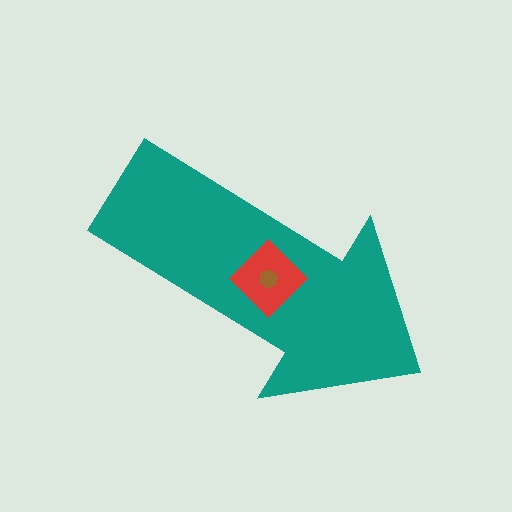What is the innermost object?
The brown hexagon.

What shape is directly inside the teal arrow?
The red diamond.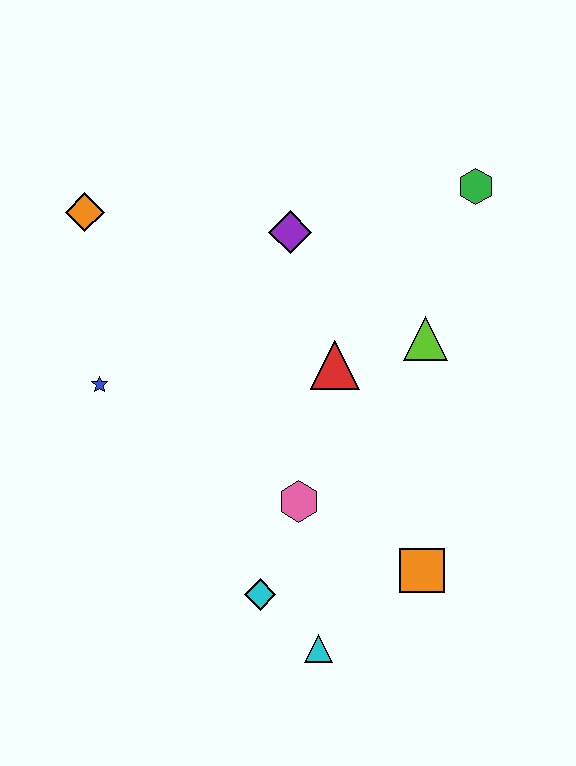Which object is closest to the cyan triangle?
The cyan diamond is closest to the cyan triangle.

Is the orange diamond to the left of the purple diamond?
Yes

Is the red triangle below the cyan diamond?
No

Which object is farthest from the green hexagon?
The cyan triangle is farthest from the green hexagon.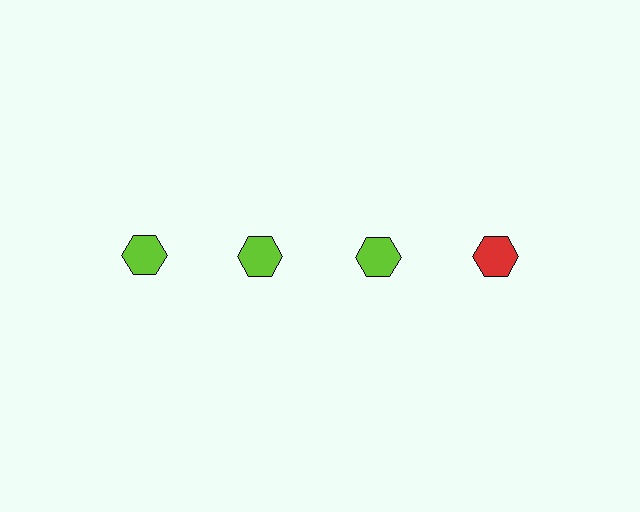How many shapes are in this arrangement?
There are 4 shapes arranged in a grid pattern.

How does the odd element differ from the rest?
It has a different color: red instead of lime.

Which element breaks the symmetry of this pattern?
The red hexagon in the top row, second from right column breaks the symmetry. All other shapes are lime hexagons.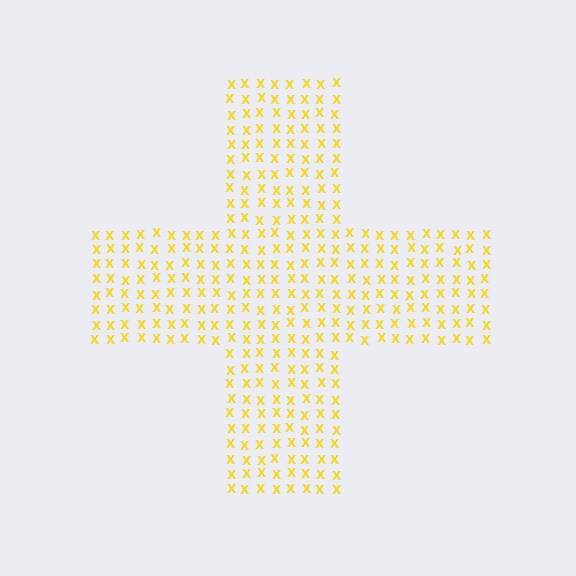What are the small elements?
The small elements are letter X's.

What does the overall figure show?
The overall figure shows a cross.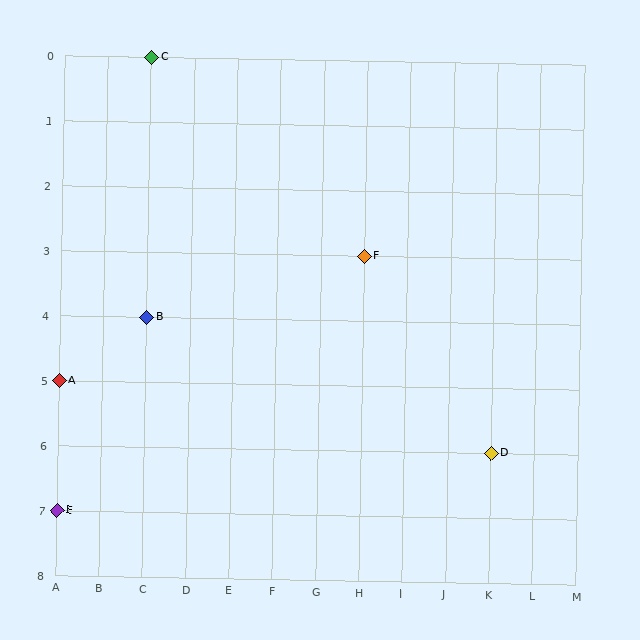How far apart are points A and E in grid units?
Points A and E are 2 rows apart.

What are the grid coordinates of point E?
Point E is at grid coordinates (A, 7).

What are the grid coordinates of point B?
Point B is at grid coordinates (C, 4).